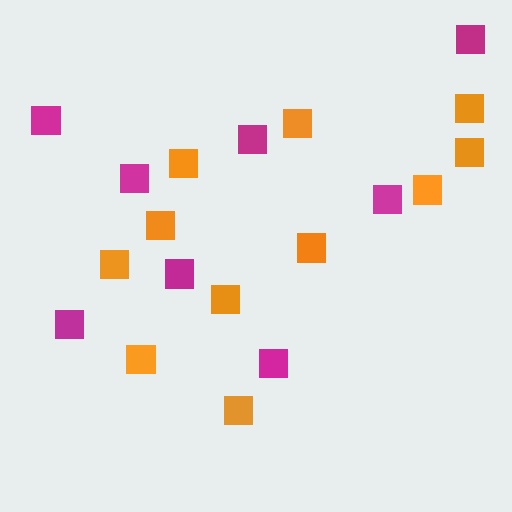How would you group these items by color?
There are 2 groups: one group of magenta squares (8) and one group of orange squares (11).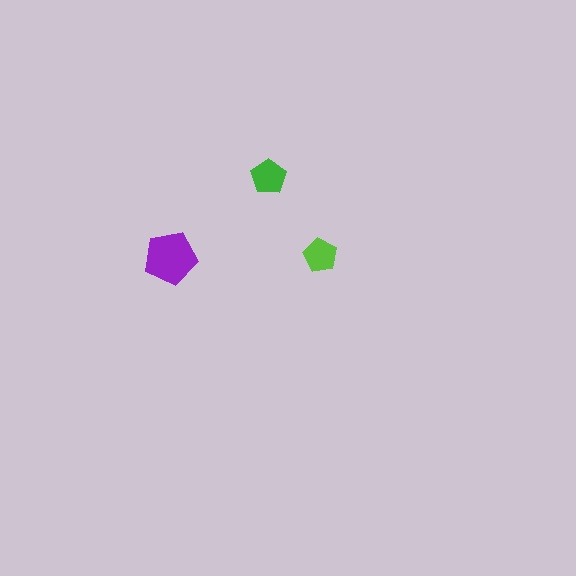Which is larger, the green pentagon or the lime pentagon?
The green one.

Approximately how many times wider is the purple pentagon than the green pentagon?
About 1.5 times wider.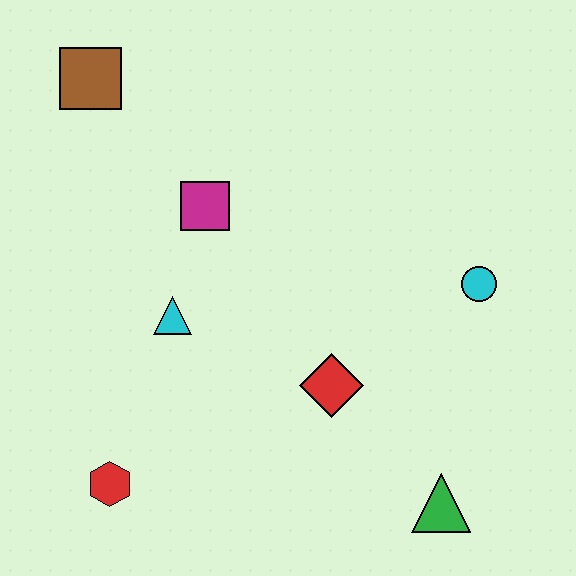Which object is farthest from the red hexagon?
The cyan circle is farthest from the red hexagon.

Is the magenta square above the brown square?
No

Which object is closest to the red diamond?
The green triangle is closest to the red diamond.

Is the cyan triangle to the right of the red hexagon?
Yes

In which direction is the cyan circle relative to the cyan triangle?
The cyan circle is to the right of the cyan triangle.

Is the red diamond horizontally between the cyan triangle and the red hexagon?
No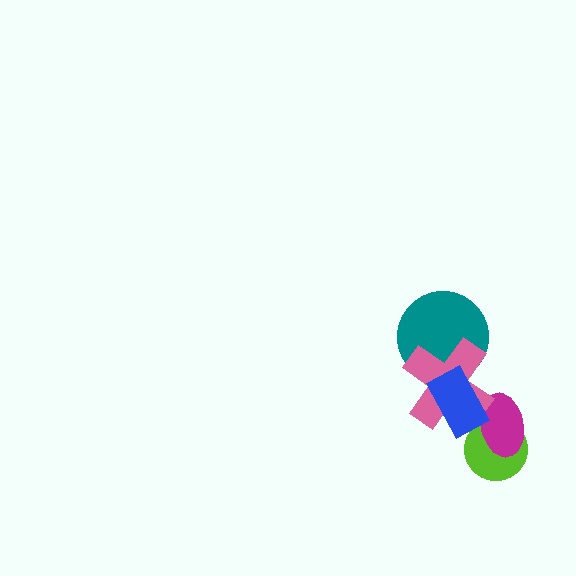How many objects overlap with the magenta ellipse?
3 objects overlap with the magenta ellipse.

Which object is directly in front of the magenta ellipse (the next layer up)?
The pink cross is directly in front of the magenta ellipse.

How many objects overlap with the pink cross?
3 objects overlap with the pink cross.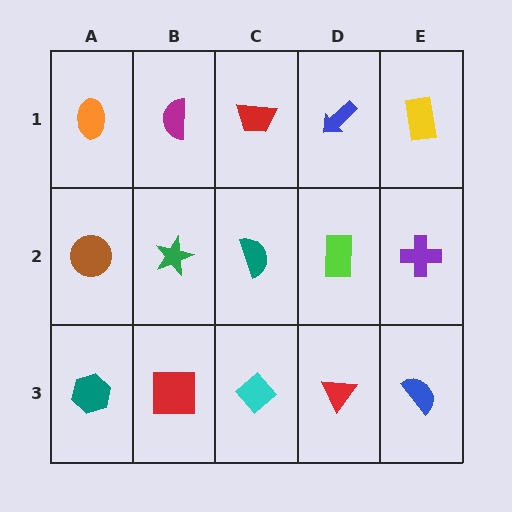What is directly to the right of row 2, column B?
A teal semicircle.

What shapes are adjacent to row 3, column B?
A green star (row 2, column B), a teal hexagon (row 3, column A), a cyan diamond (row 3, column C).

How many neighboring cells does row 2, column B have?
4.